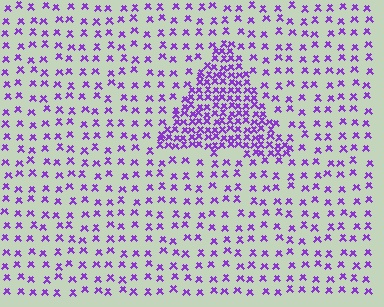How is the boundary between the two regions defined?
The boundary is defined by a change in element density (approximately 2.7x ratio). All elements are the same color, size, and shape.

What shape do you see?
I see a triangle.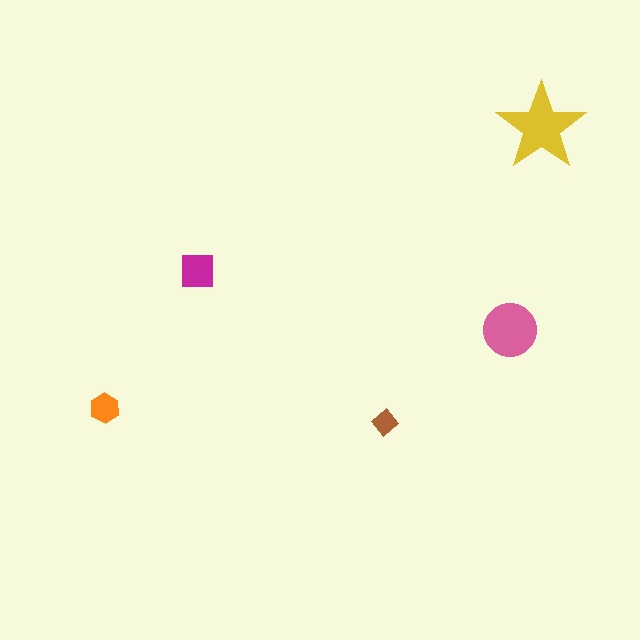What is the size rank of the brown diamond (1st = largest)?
5th.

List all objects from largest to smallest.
The yellow star, the pink circle, the magenta square, the orange hexagon, the brown diamond.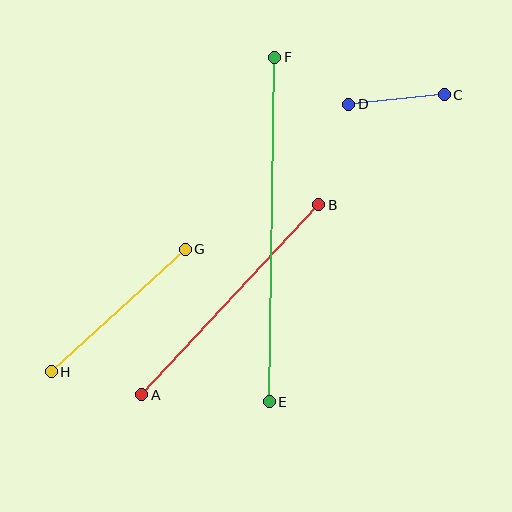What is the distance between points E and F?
The distance is approximately 344 pixels.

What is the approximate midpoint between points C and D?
The midpoint is at approximately (396, 99) pixels.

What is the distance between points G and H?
The distance is approximately 182 pixels.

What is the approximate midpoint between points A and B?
The midpoint is at approximately (230, 300) pixels.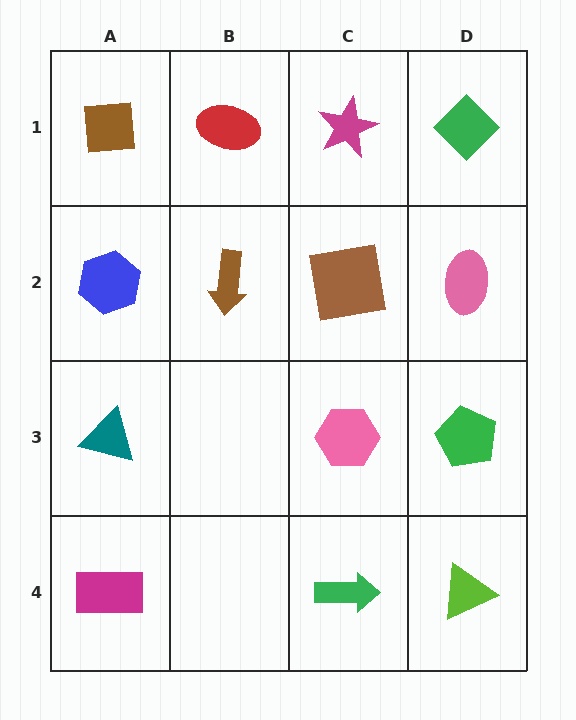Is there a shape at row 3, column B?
No, that cell is empty.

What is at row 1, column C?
A magenta star.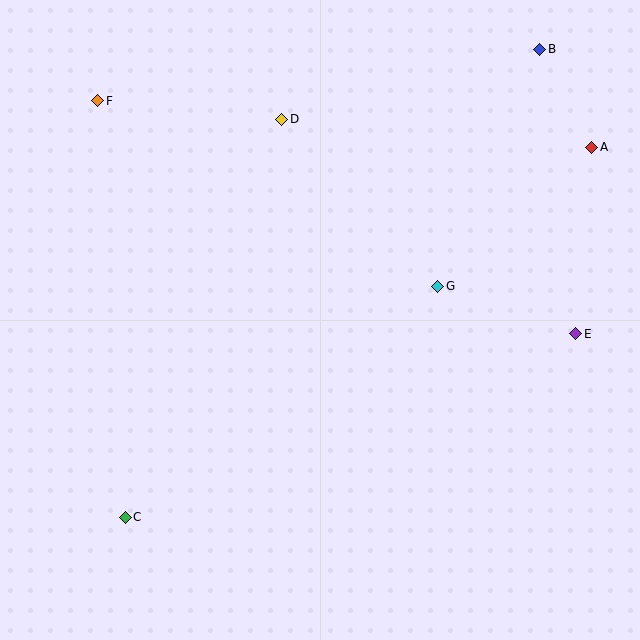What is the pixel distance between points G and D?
The distance between G and D is 228 pixels.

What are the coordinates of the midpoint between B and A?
The midpoint between B and A is at (566, 98).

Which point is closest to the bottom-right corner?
Point E is closest to the bottom-right corner.